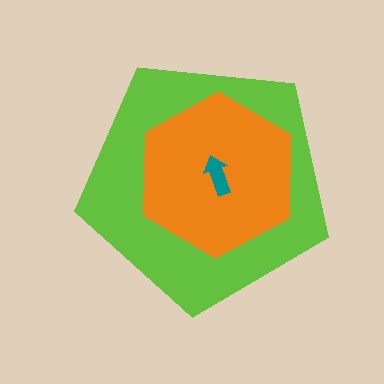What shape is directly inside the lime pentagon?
The orange hexagon.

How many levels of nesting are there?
3.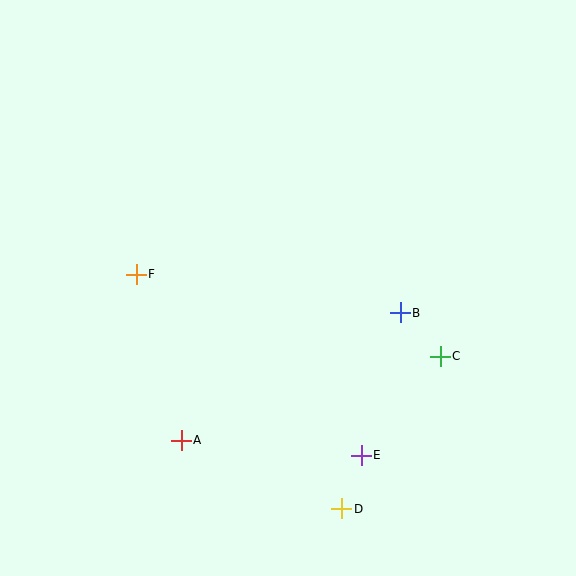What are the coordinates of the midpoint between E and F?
The midpoint between E and F is at (249, 365).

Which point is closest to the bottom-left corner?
Point A is closest to the bottom-left corner.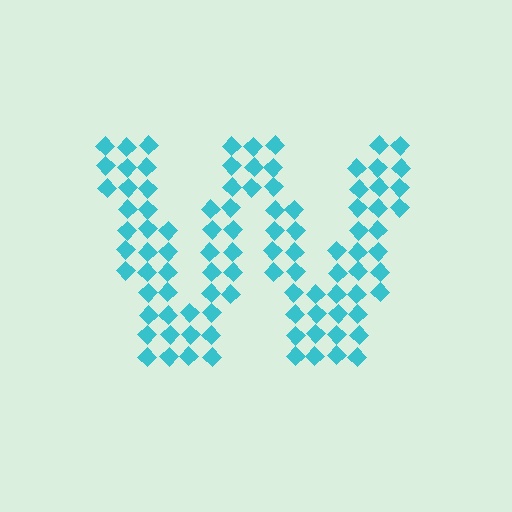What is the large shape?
The large shape is the letter W.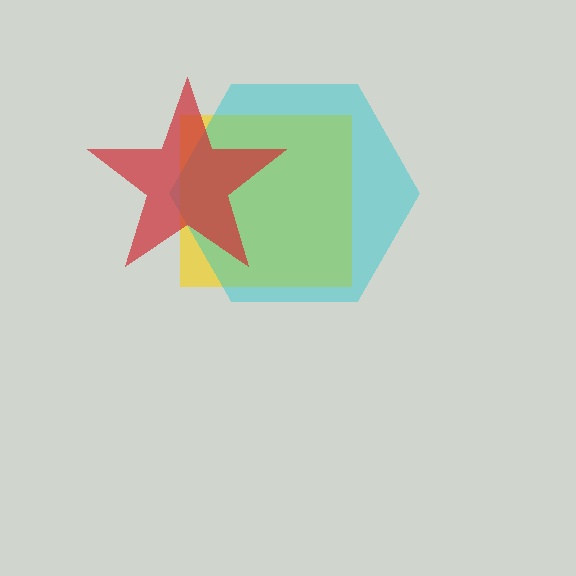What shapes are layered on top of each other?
The layered shapes are: a yellow square, a cyan hexagon, a red star.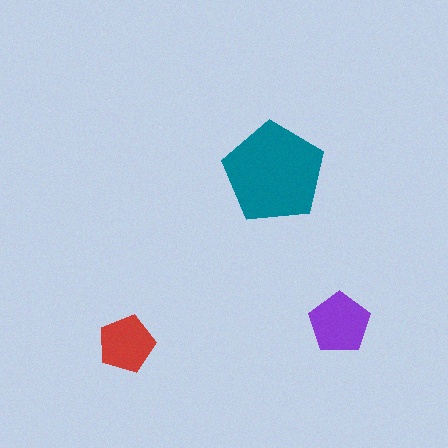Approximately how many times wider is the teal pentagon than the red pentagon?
About 2 times wider.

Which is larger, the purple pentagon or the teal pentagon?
The teal one.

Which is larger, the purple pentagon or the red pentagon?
The purple one.